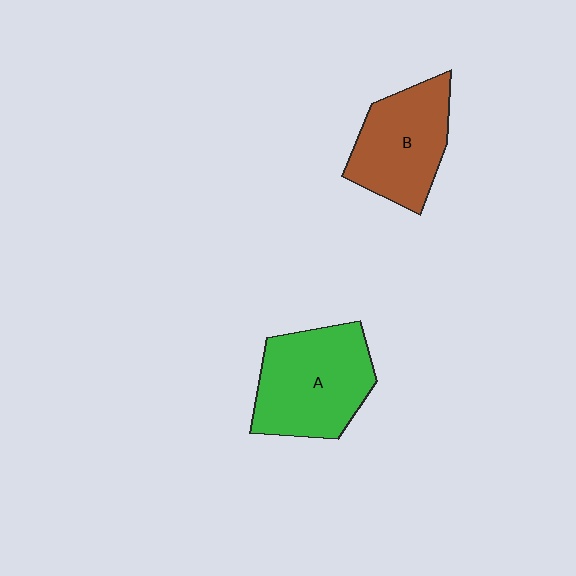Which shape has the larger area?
Shape A (green).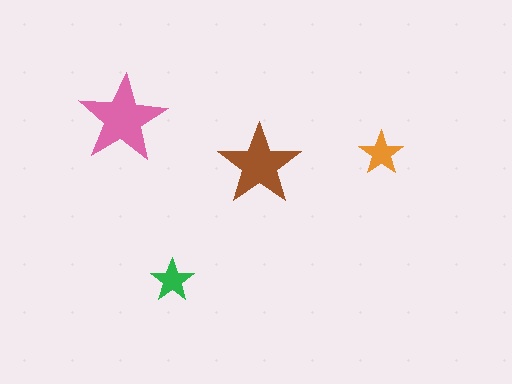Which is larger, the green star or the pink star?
The pink one.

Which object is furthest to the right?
The orange star is rightmost.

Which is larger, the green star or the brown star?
The brown one.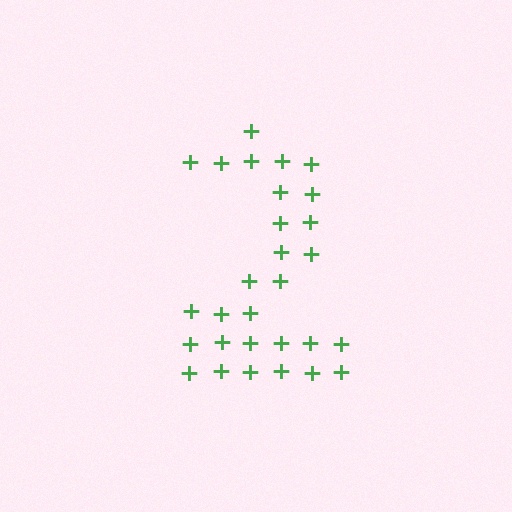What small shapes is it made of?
It is made of small plus signs.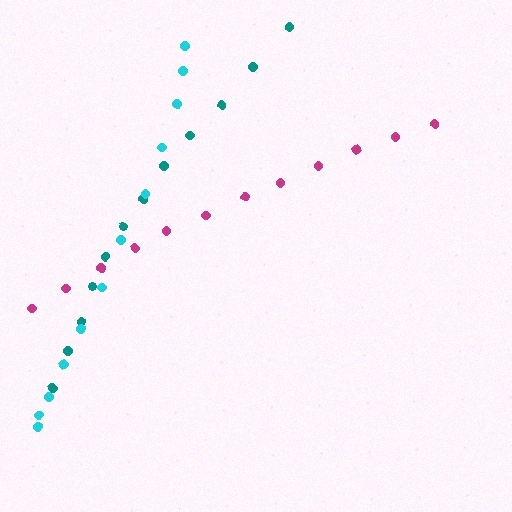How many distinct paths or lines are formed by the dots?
There are 3 distinct paths.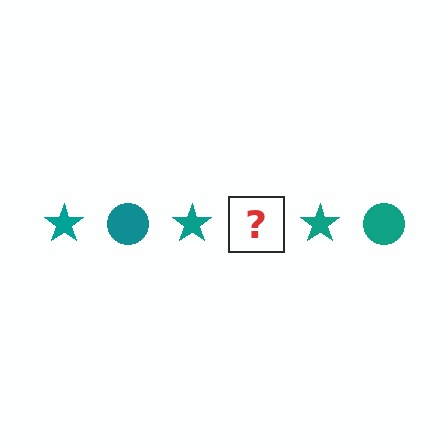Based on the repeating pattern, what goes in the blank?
The blank should be a teal circle.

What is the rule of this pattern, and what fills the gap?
The rule is that the pattern cycles through star, circle shapes in teal. The gap should be filled with a teal circle.